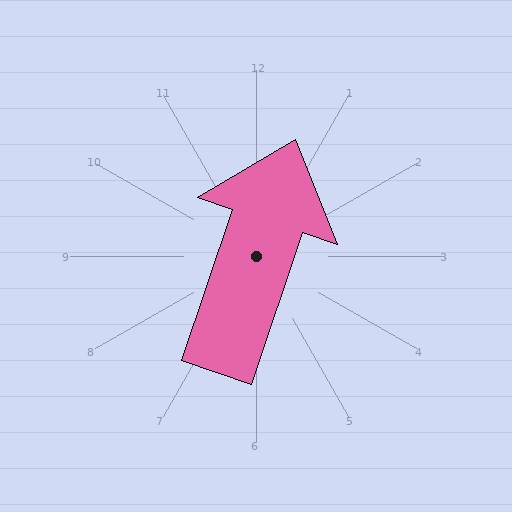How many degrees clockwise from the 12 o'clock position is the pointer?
Approximately 19 degrees.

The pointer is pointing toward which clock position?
Roughly 1 o'clock.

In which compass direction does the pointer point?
North.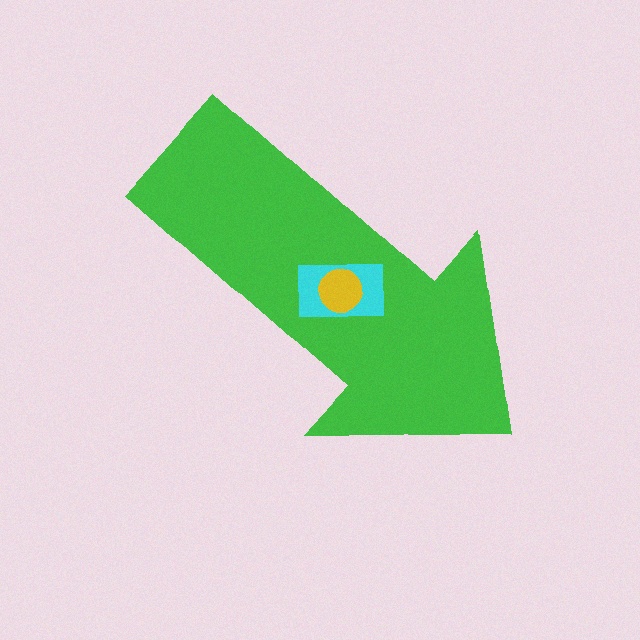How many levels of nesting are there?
3.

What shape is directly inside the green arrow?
The cyan rectangle.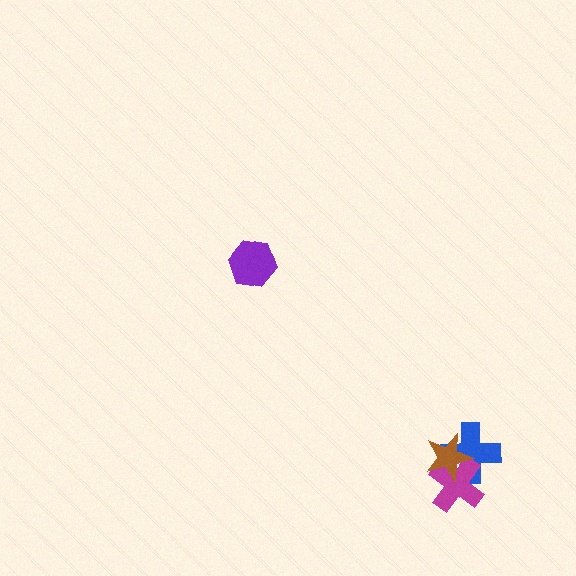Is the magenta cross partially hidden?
Yes, it is partially covered by another shape.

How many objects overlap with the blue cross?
2 objects overlap with the blue cross.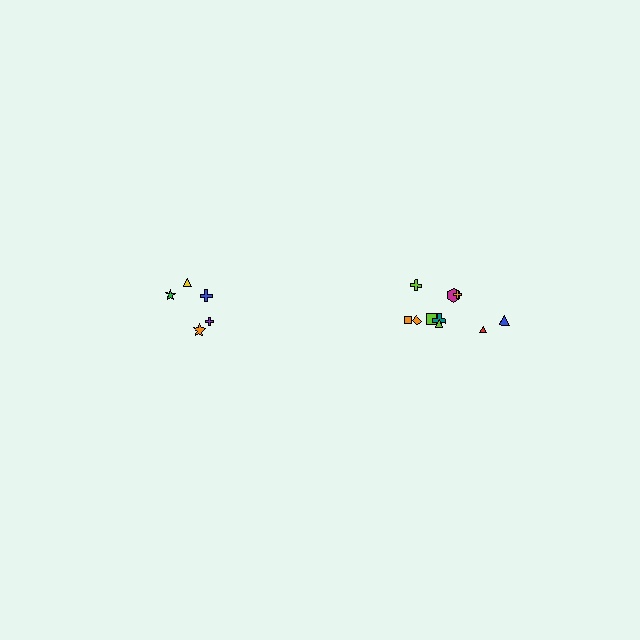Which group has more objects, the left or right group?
The right group.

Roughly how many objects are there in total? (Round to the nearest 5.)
Roughly 15 objects in total.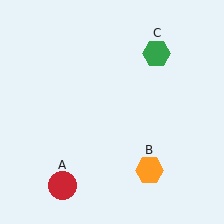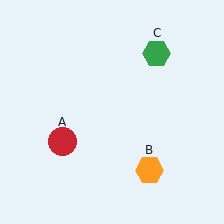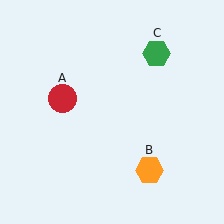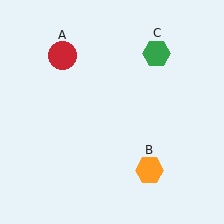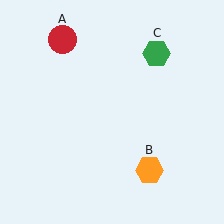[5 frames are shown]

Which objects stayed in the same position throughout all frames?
Orange hexagon (object B) and green hexagon (object C) remained stationary.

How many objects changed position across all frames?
1 object changed position: red circle (object A).